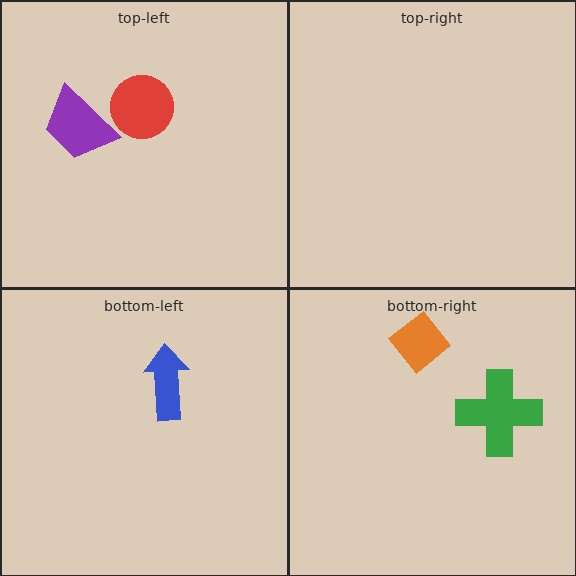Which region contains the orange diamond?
The bottom-right region.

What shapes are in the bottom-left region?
The blue arrow.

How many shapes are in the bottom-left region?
1.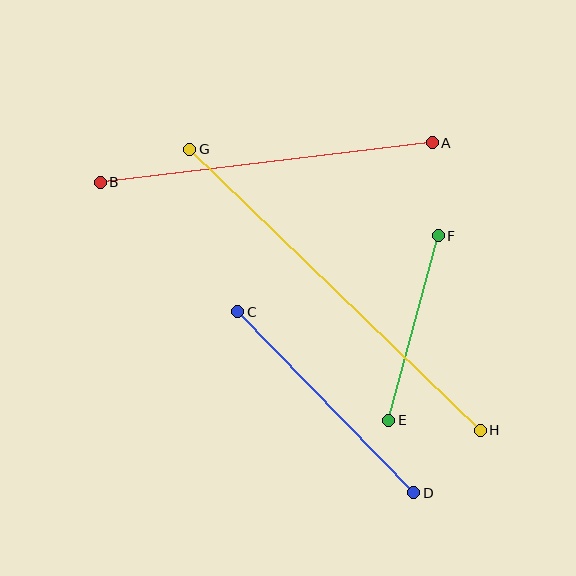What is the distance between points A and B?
The distance is approximately 334 pixels.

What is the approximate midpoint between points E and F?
The midpoint is at approximately (413, 328) pixels.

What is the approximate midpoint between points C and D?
The midpoint is at approximately (326, 402) pixels.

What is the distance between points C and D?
The distance is approximately 253 pixels.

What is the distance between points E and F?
The distance is approximately 191 pixels.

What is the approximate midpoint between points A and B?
The midpoint is at approximately (266, 163) pixels.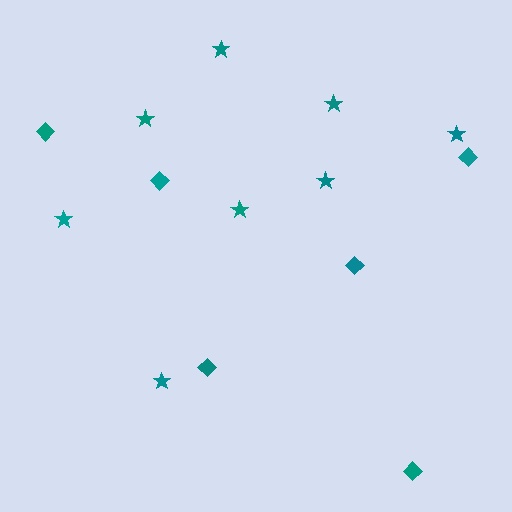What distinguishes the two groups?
There are 2 groups: one group of diamonds (6) and one group of stars (8).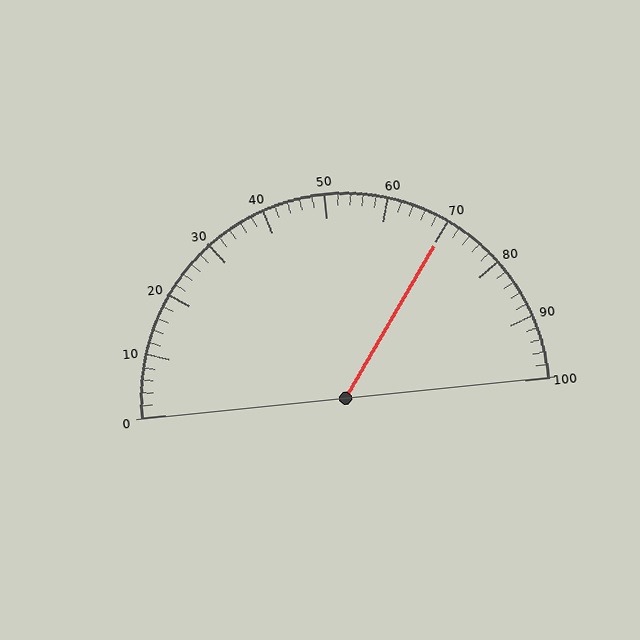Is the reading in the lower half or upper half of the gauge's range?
The reading is in the upper half of the range (0 to 100).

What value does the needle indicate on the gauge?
The needle indicates approximately 70.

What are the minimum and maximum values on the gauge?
The gauge ranges from 0 to 100.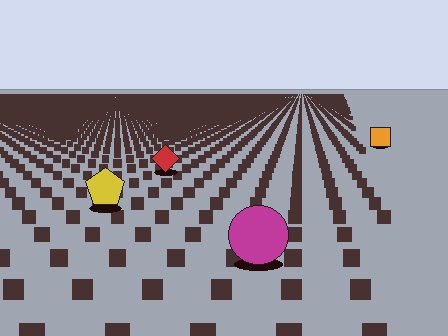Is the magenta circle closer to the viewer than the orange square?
Yes. The magenta circle is closer — you can tell from the texture gradient: the ground texture is coarser near it.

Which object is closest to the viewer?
The magenta circle is closest. The texture marks near it are larger and more spread out.